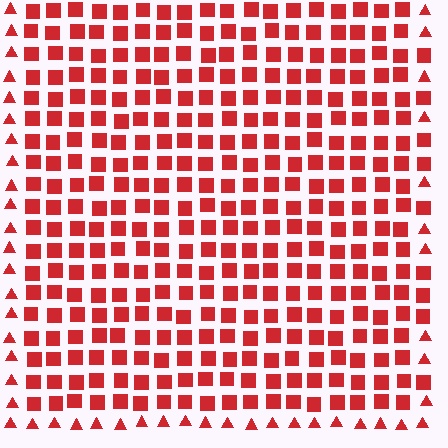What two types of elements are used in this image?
The image uses squares inside the rectangle region and triangles outside it.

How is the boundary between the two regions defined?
The boundary is defined by a change in element shape: squares inside vs. triangles outside. All elements share the same color and spacing.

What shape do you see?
I see a rectangle.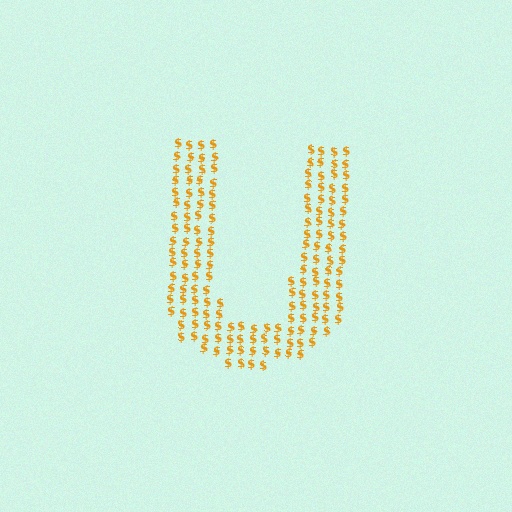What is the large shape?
The large shape is the letter U.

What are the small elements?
The small elements are dollar signs.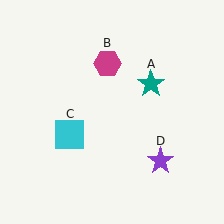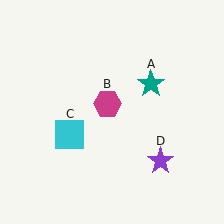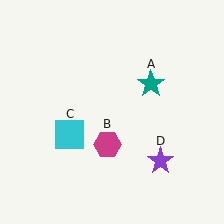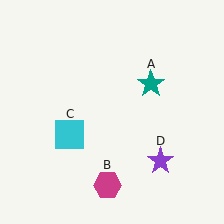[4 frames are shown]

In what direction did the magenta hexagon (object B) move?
The magenta hexagon (object B) moved down.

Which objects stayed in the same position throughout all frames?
Teal star (object A) and cyan square (object C) and purple star (object D) remained stationary.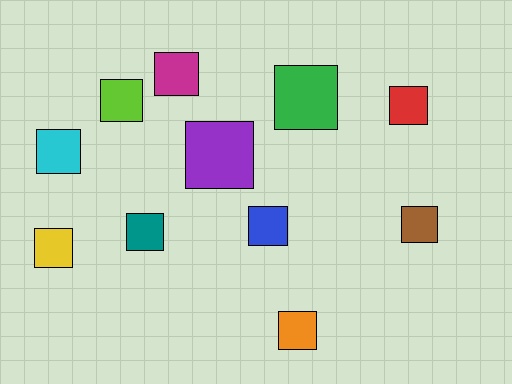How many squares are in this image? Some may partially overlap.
There are 11 squares.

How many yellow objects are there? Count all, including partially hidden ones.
There is 1 yellow object.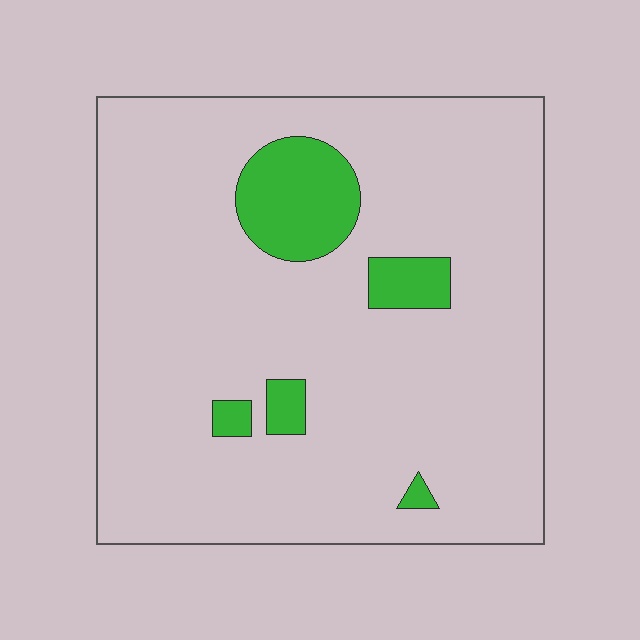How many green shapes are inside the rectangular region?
5.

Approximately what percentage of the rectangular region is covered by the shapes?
Approximately 10%.